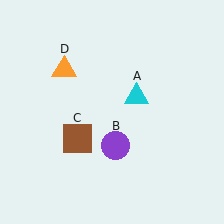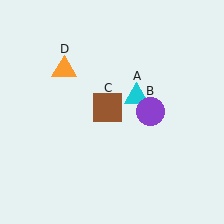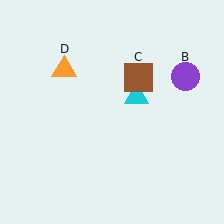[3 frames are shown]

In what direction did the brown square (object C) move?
The brown square (object C) moved up and to the right.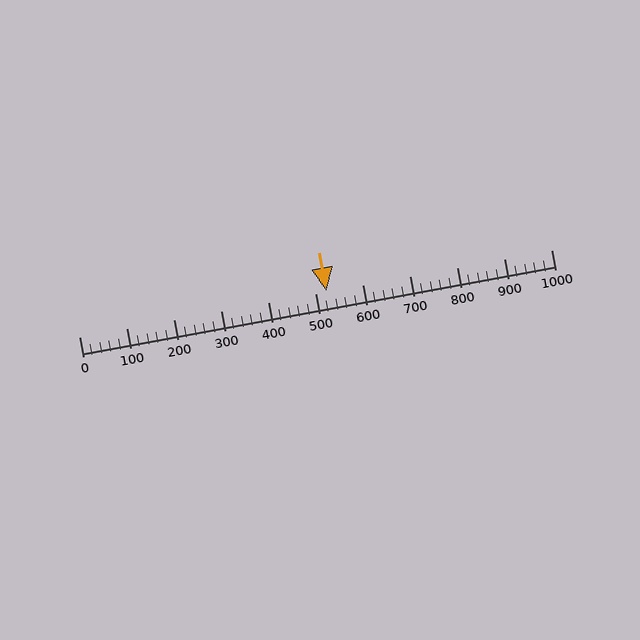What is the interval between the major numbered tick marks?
The major tick marks are spaced 100 units apart.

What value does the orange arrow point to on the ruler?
The orange arrow points to approximately 524.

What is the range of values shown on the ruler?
The ruler shows values from 0 to 1000.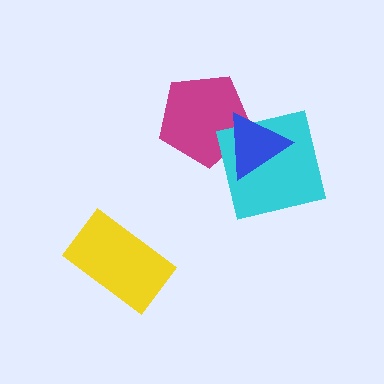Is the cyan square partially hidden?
Yes, it is partially covered by another shape.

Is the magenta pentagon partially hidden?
Yes, it is partially covered by another shape.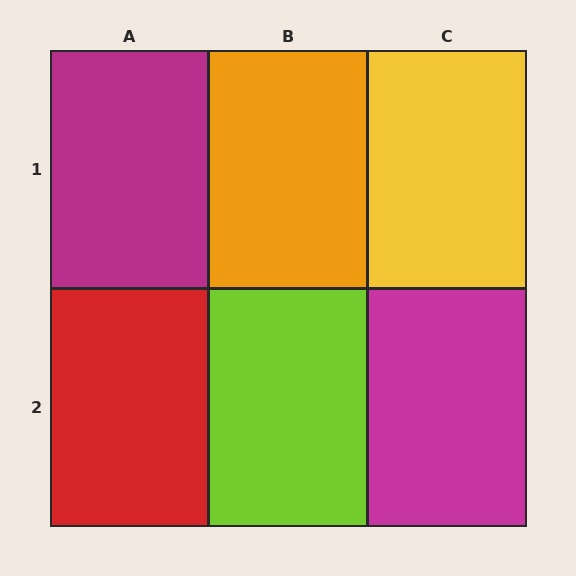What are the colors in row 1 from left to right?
Magenta, orange, yellow.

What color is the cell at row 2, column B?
Lime.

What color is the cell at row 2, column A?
Red.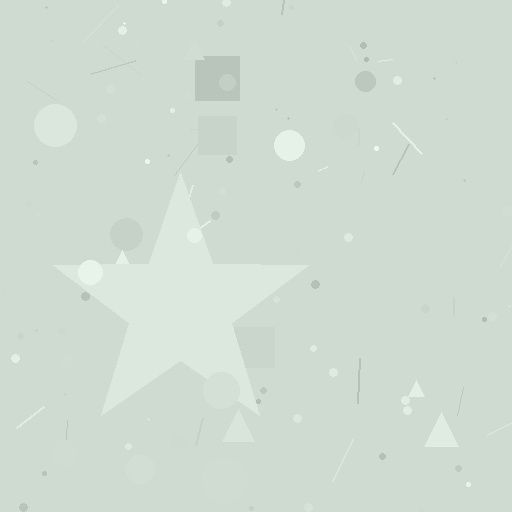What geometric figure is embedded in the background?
A star is embedded in the background.